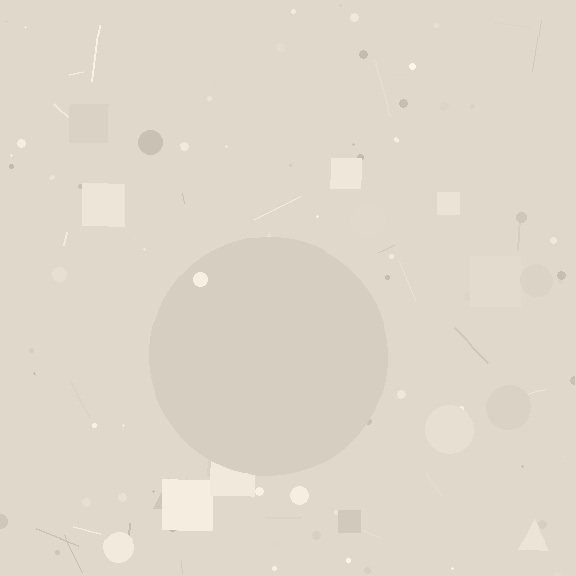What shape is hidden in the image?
A circle is hidden in the image.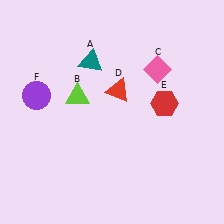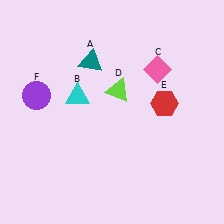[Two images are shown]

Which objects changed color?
B changed from lime to cyan. D changed from red to lime.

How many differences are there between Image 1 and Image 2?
There are 2 differences between the two images.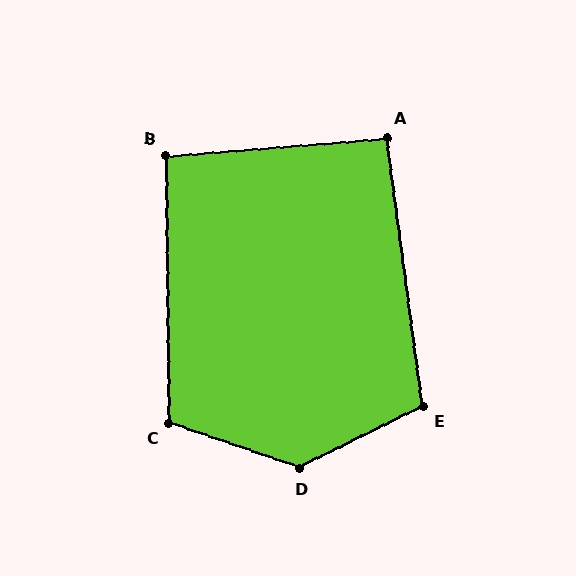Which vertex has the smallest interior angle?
A, at approximately 93 degrees.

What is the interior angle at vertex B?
Approximately 94 degrees (approximately right).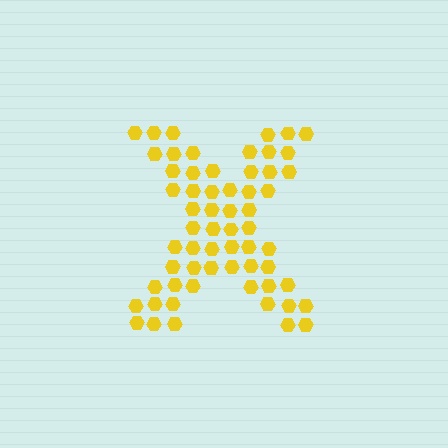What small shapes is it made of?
It is made of small hexagons.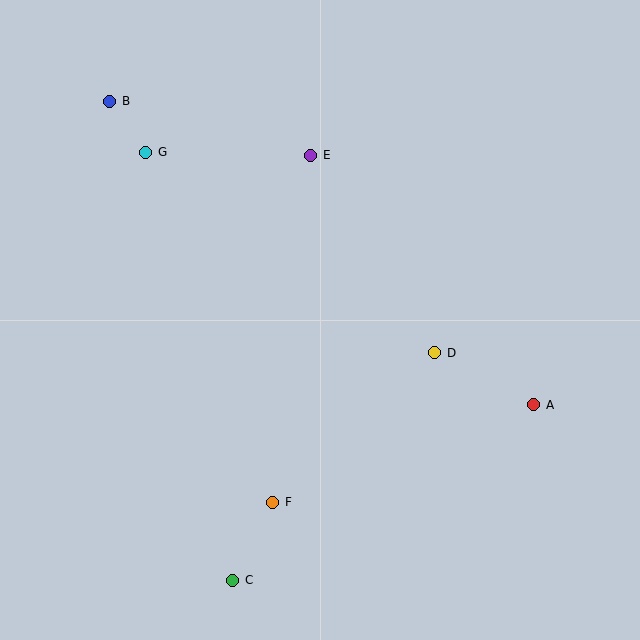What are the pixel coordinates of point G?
Point G is at (146, 152).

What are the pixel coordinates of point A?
Point A is at (534, 405).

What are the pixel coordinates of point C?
Point C is at (233, 581).